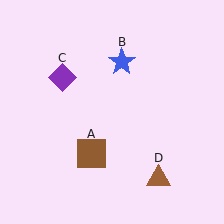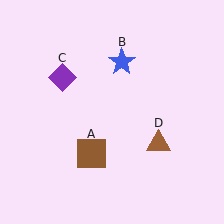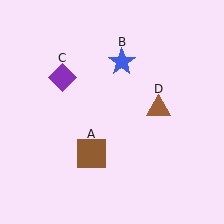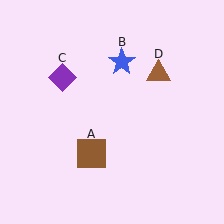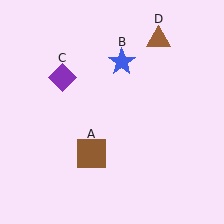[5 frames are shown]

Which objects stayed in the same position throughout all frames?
Brown square (object A) and blue star (object B) and purple diamond (object C) remained stationary.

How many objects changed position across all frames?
1 object changed position: brown triangle (object D).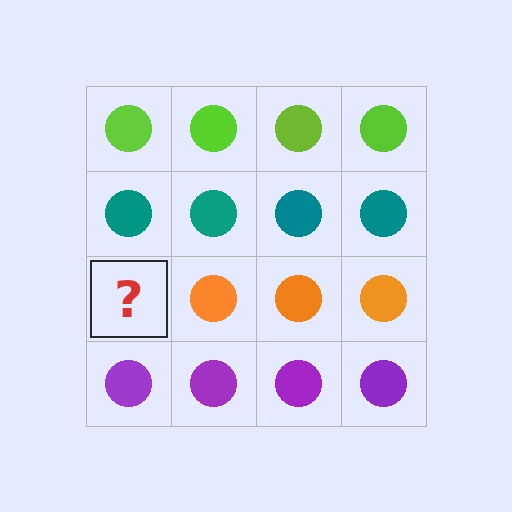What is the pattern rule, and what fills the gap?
The rule is that each row has a consistent color. The gap should be filled with an orange circle.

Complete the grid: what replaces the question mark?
The question mark should be replaced with an orange circle.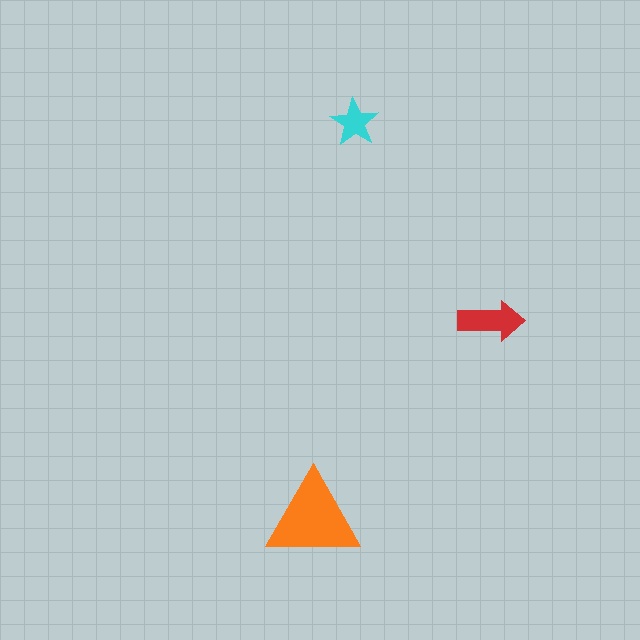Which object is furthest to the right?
The red arrow is rightmost.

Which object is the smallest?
The cyan star.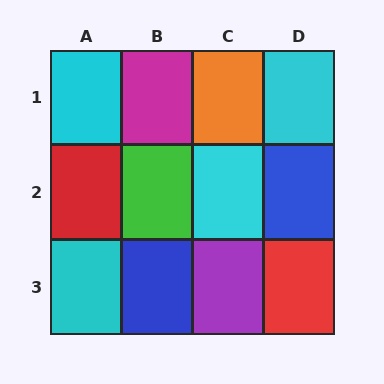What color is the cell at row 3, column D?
Red.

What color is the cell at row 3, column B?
Blue.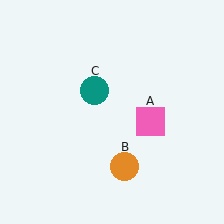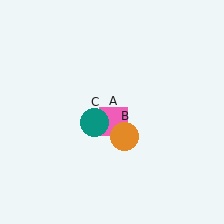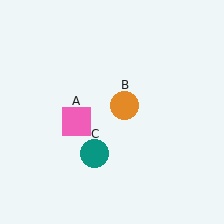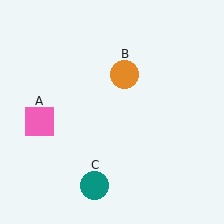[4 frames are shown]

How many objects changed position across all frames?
3 objects changed position: pink square (object A), orange circle (object B), teal circle (object C).